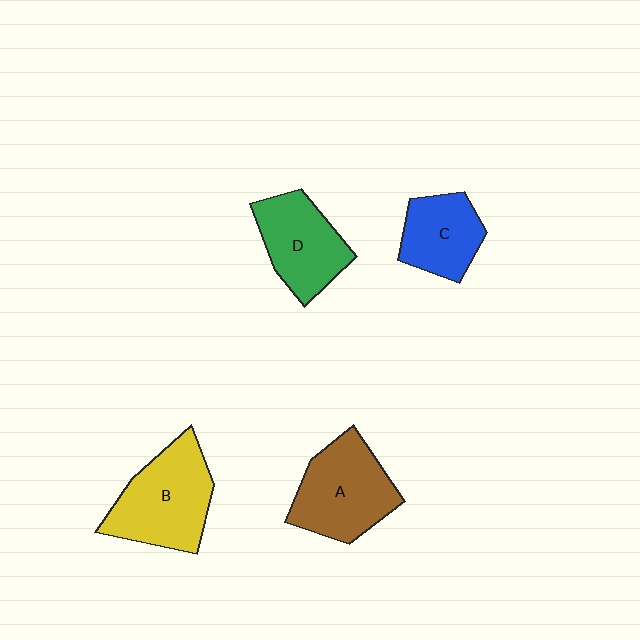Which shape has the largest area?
Shape B (yellow).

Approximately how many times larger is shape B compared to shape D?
Approximately 1.2 times.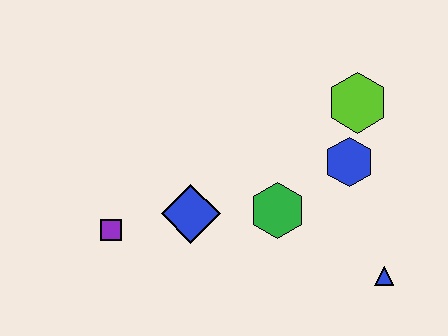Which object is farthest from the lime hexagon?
The purple square is farthest from the lime hexagon.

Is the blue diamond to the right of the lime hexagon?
No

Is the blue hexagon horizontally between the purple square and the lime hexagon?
Yes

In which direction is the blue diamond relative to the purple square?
The blue diamond is to the right of the purple square.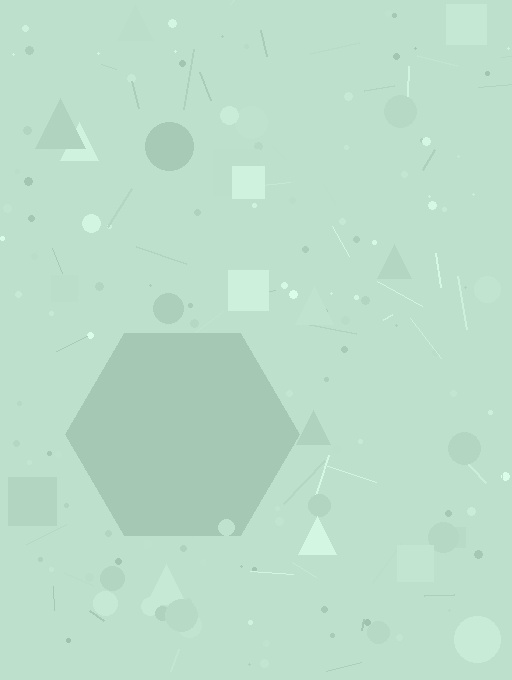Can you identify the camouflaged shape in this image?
The camouflaged shape is a hexagon.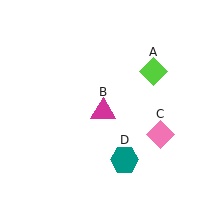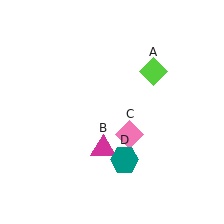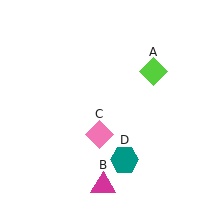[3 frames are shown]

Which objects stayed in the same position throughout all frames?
Lime diamond (object A) and teal hexagon (object D) remained stationary.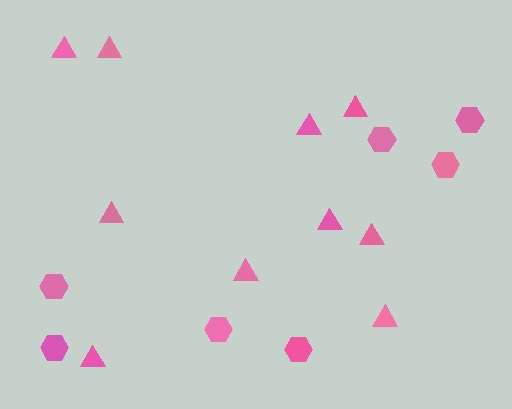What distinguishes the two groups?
There are 2 groups: one group of triangles (10) and one group of hexagons (7).